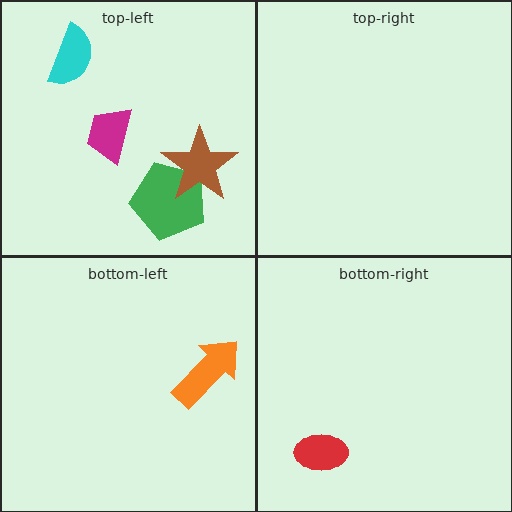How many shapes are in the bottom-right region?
1.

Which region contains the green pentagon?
The top-left region.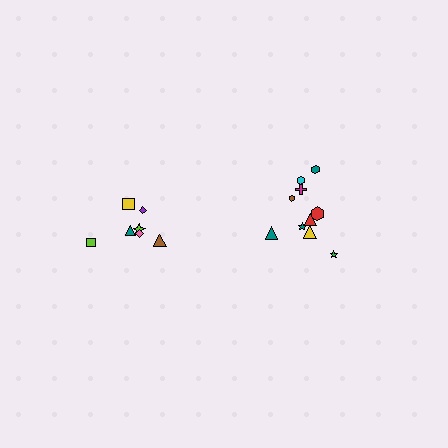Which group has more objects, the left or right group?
The right group.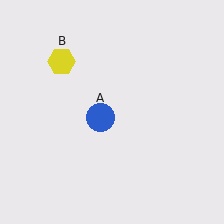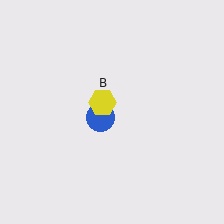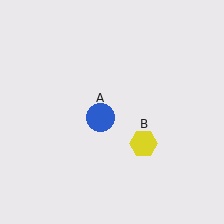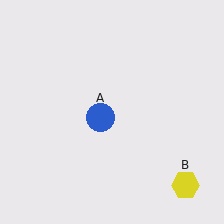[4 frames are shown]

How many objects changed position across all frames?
1 object changed position: yellow hexagon (object B).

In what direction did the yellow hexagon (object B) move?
The yellow hexagon (object B) moved down and to the right.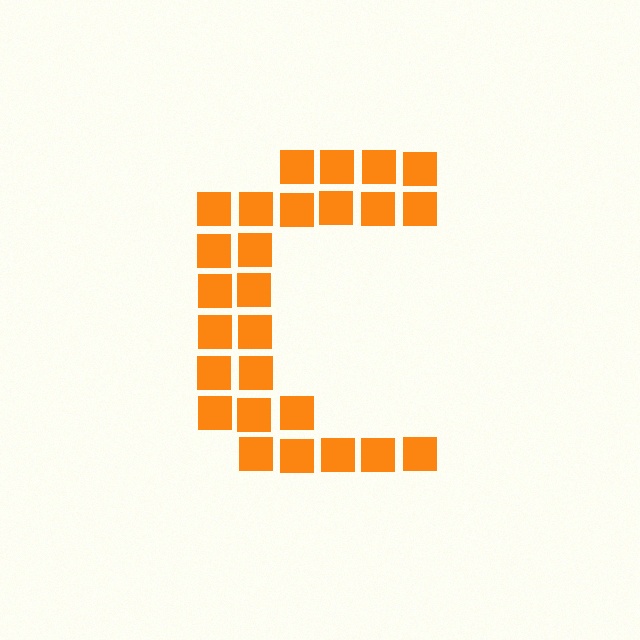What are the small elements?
The small elements are squares.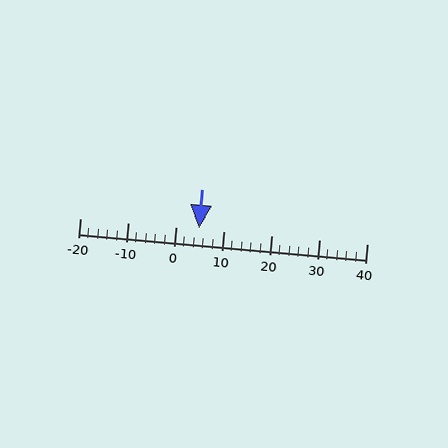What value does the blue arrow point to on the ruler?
The blue arrow points to approximately 5.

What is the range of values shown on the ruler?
The ruler shows values from -20 to 40.